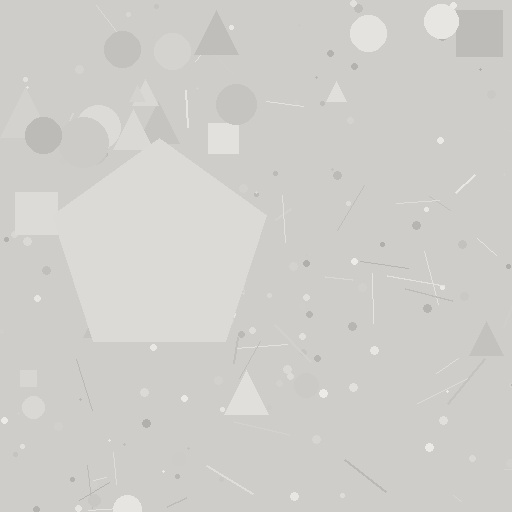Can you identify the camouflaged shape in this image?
The camouflaged shape is a pentagon.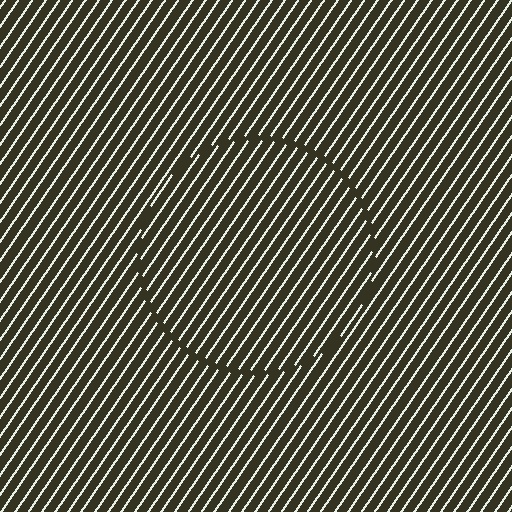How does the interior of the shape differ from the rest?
The interior of the shape contains the same grating, shifted by half a period — the contour is defined by the phase discontinuity where line-ends from the inner and outer gratings abut.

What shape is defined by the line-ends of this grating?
An illusory circle. The interior of the shape contains the same grating, shifted by half a period — the contour is defined by the phase discontinuity where line-ends from the inner and outer gratings abut.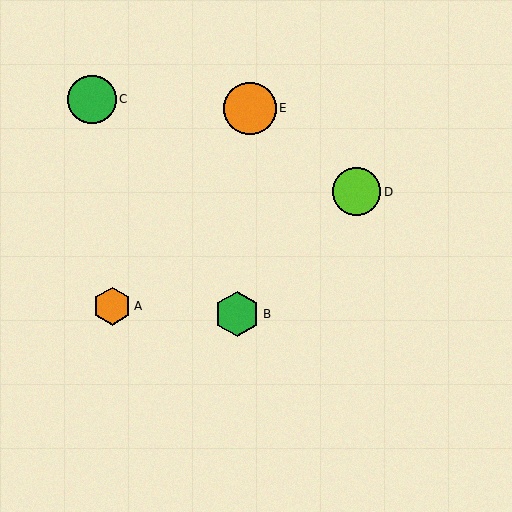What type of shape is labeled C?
Shape C is a green circle.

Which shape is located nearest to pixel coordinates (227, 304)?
The green hexagon (labeled B) at (237, 314) is nearest to that location.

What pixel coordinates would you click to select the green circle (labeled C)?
Click at (92, 99) to select the green circle C.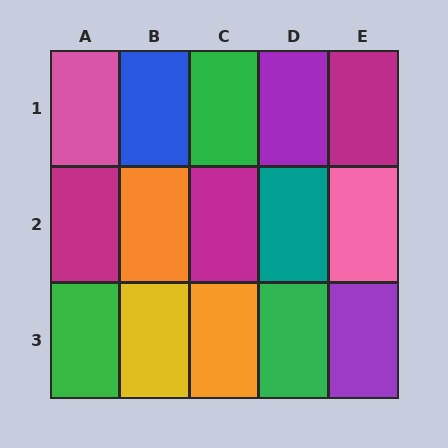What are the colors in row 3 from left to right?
Green, yellow, orange, green, purple.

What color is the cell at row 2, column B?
Orange.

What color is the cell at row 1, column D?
Purple.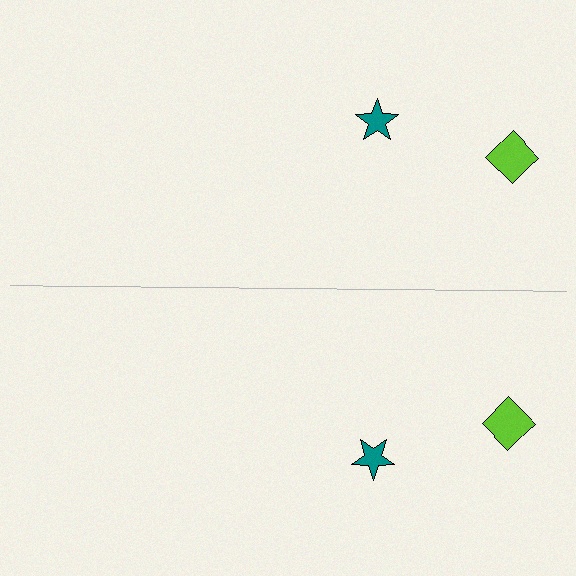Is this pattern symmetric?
Yes, this pattern has bilateral (reflection) symmetry.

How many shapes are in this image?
There are 4 shapes in this image.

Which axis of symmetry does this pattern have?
The pattern has a horizontal axis of symmetry running through the center of the image.